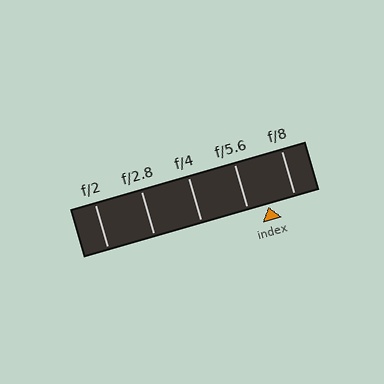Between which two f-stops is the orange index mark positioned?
The index mark is between f/5.6 and f/8.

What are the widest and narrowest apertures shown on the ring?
The widest aperture shown is f/2 and the narrowest is f/8.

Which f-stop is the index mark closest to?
The index mark is closest to f/5.6.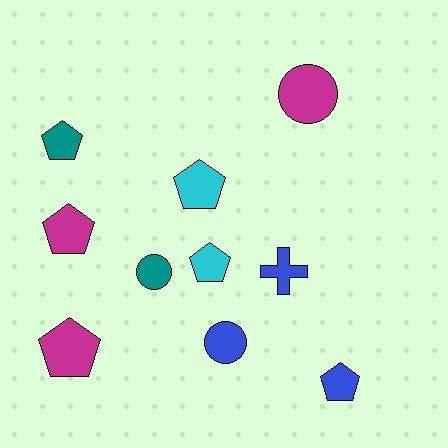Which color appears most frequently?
Blue, with 3 objects.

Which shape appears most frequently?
Pentagon, with 6 objects.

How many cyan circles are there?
There are no cyan circles.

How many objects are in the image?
There are 10 objects.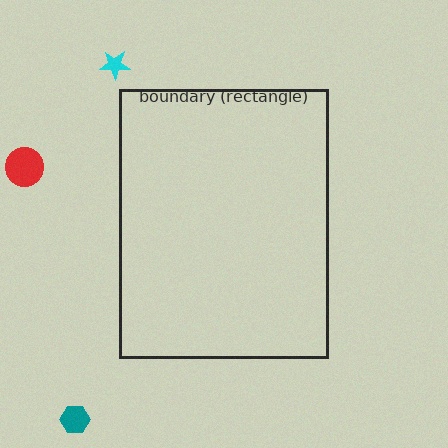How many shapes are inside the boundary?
0 inside, 3 outside.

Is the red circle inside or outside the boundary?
Outside.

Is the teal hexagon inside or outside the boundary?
Outside.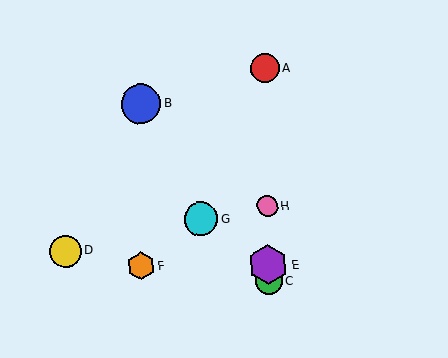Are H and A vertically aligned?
Yes, both are at x≈267.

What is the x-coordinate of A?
Object A is at x≈265.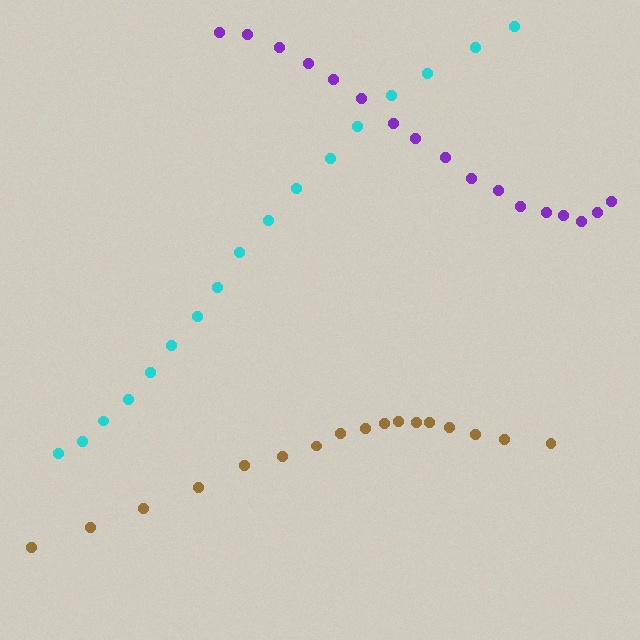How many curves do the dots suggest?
There are 3 distinct paths.